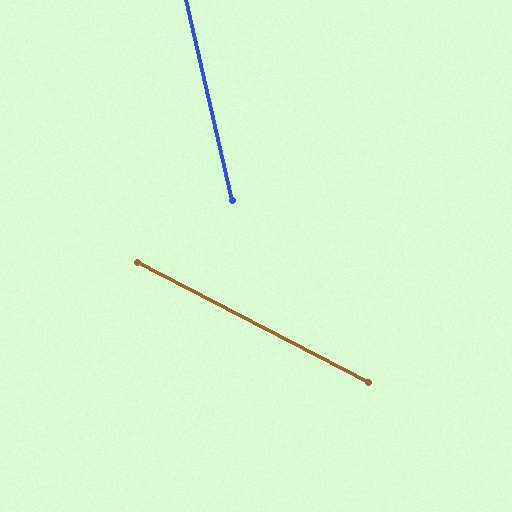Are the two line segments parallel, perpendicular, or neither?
Neither parallel nor perpendicular — they differ by about 50°.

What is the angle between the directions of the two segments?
Approximately 50 degrees.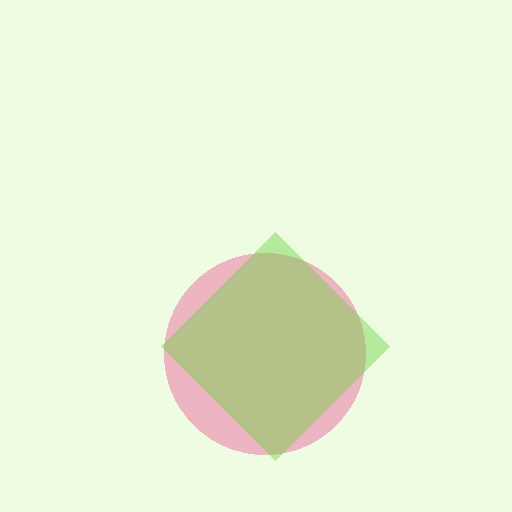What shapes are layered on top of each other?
The layered shapes are: a pink circle, a lime diamond.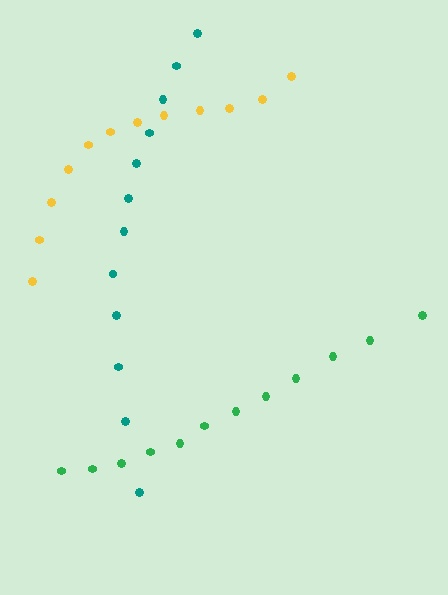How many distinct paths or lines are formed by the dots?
There are 3 distinct paths.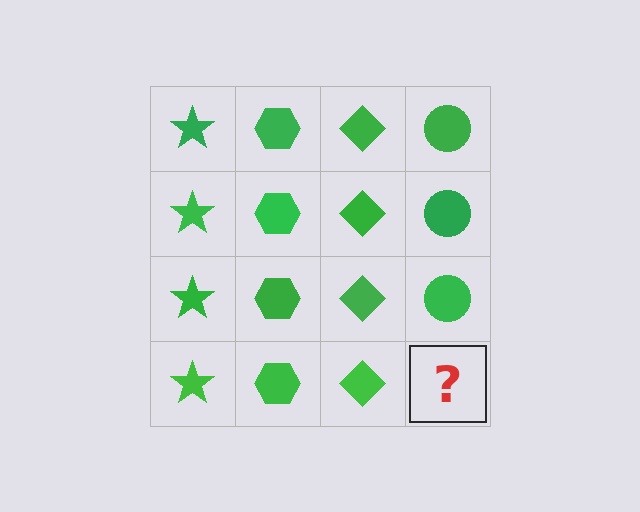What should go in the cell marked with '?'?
The missing cell should contain a green circle.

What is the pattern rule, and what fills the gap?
The rule is that each column has a consistent shape. The gap should be filled with a green circle.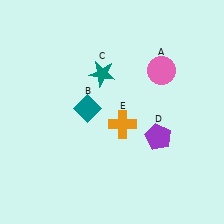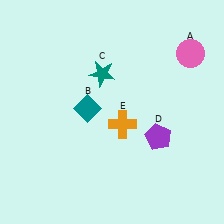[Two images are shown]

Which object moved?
The pink circle (A) moved right.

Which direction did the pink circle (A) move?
The pink circle (A) moved right.